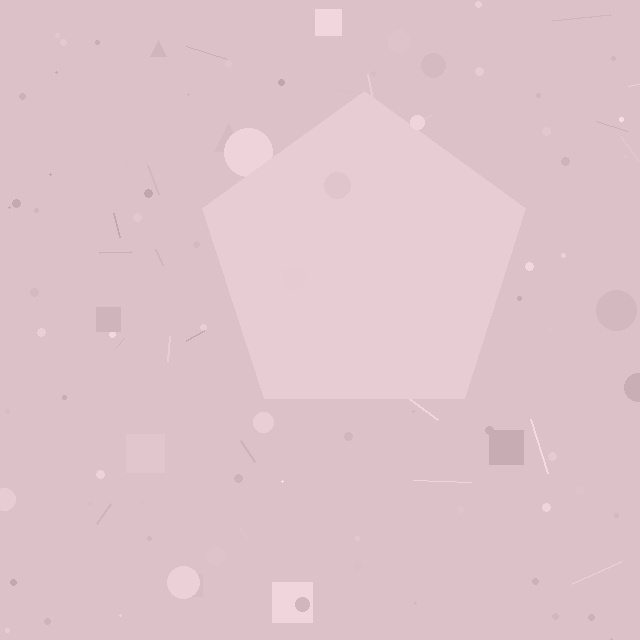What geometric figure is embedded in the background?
A pentagon is embedded in the background.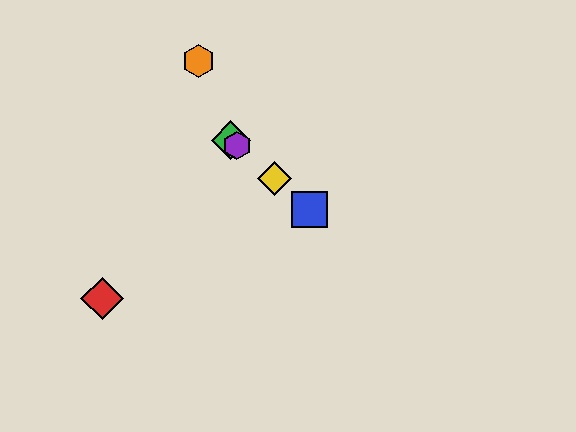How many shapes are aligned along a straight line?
4 shapes (the blue square, the green diamond, the yellow diamond, the purple hexagon) are aligned along a straight line.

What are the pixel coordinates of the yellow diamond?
The yellow diamond is at (274, 178).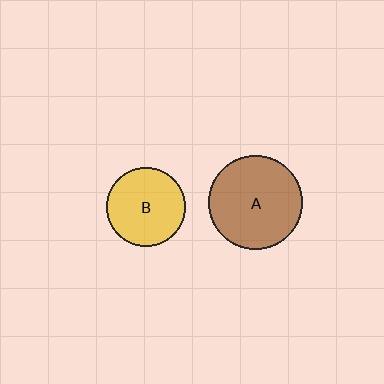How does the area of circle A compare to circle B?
Approximately 1.4 times.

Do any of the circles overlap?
No, none of the circles overlap.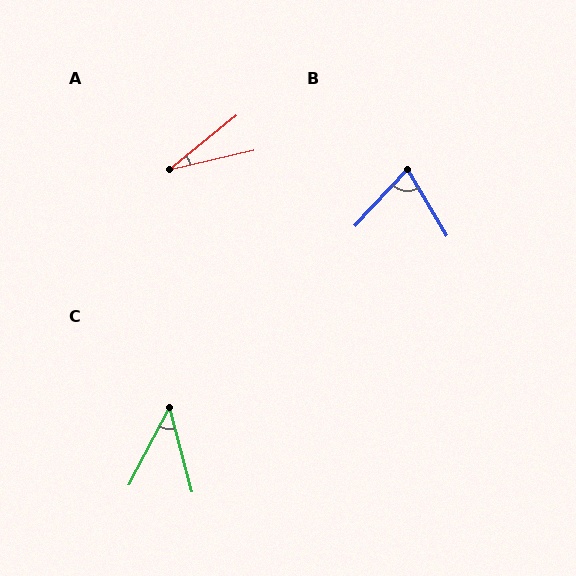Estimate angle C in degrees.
Approximately 43 degrees.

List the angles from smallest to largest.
A (26°), C (43°), B (74°).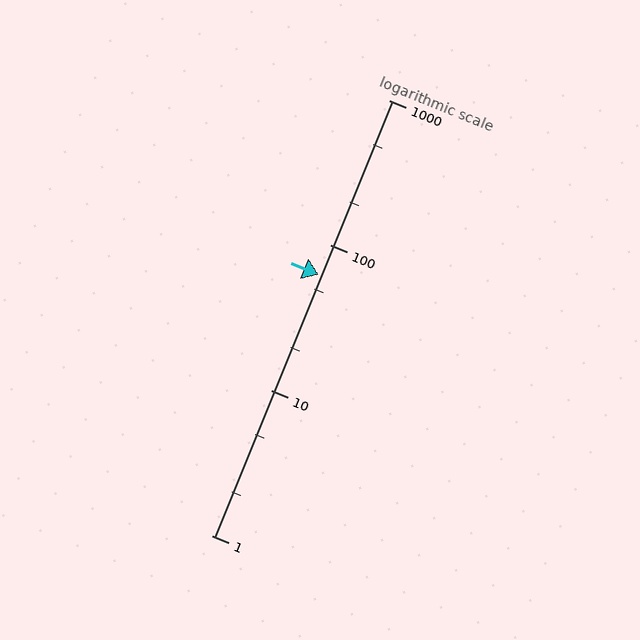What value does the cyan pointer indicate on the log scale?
The pointer indicates approximately 63.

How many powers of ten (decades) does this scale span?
The scale spans 3 decades, from 1 to 1000.